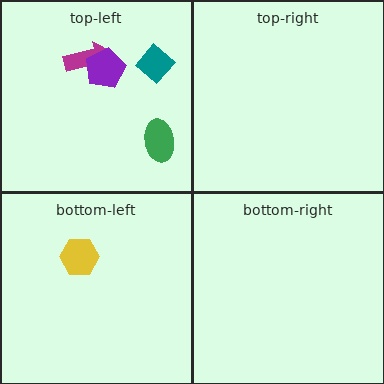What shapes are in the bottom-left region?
The yellow hexagon.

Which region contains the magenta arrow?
The top-left region.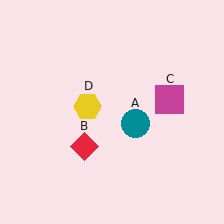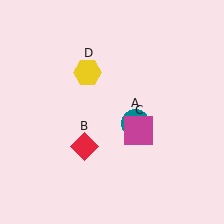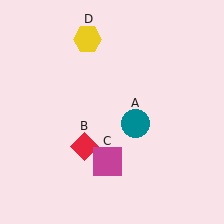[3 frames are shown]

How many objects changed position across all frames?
2 objects changed position: magenta square (object C), yellow hexagon (object D).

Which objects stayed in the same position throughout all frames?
Teal circle (object A) and red diamond (object B) remained stationary.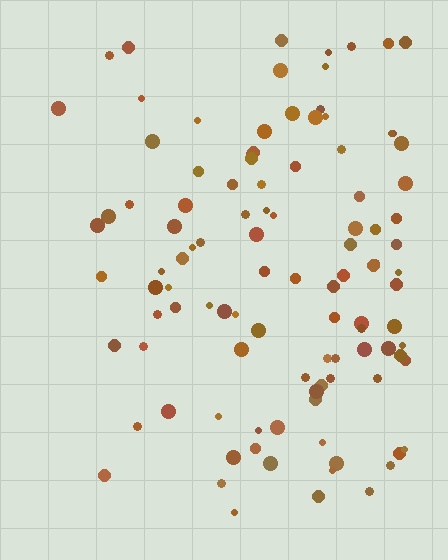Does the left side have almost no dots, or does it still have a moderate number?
Still a moderate number, just noticeably fewer than the right.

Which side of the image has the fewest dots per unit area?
The left.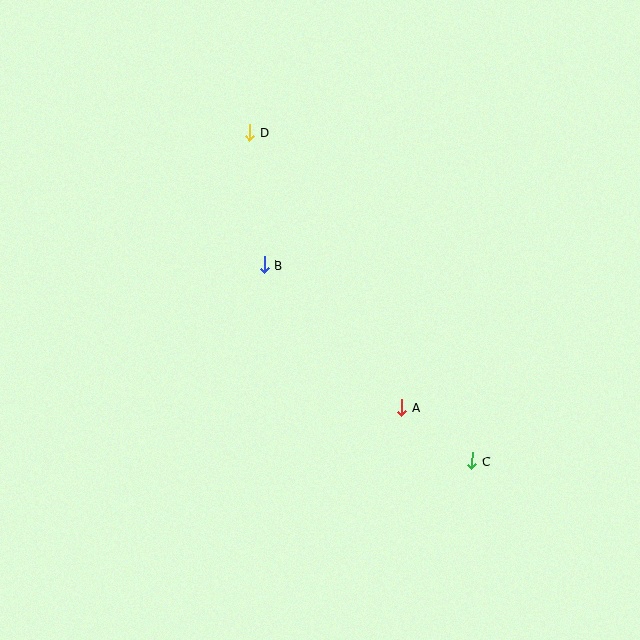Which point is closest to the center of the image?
Point B at (264, 265) is closest to the center.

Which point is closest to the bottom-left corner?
Point B is closest to the bottom-left corner.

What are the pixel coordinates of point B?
Point B is at (264, 265).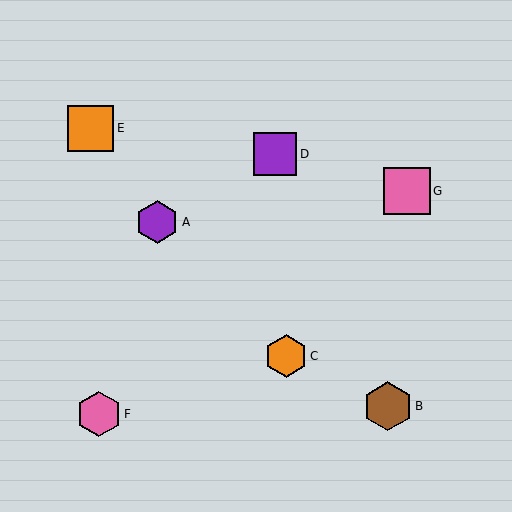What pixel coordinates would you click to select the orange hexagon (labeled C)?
Click at (286, 356) to select the orange hexagon C.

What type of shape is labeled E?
Shape E is an orange square.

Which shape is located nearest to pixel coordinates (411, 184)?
The pink square (labeled G) at (407, 191) is nearest to that location.